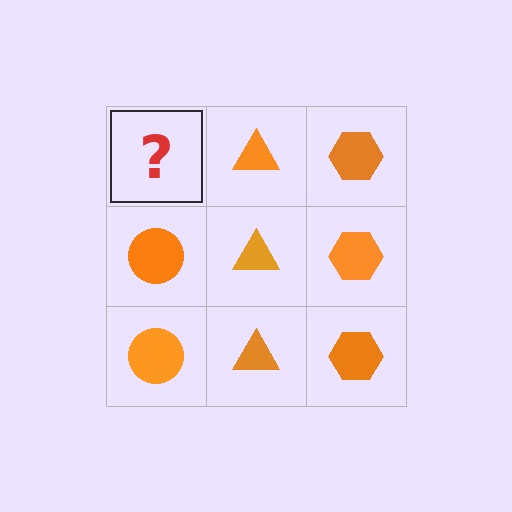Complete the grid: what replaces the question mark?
The question mark should be replaced with an orange circle.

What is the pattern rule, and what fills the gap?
The rule is that each column has a consistent shape. The gap should be filled with an orange circle.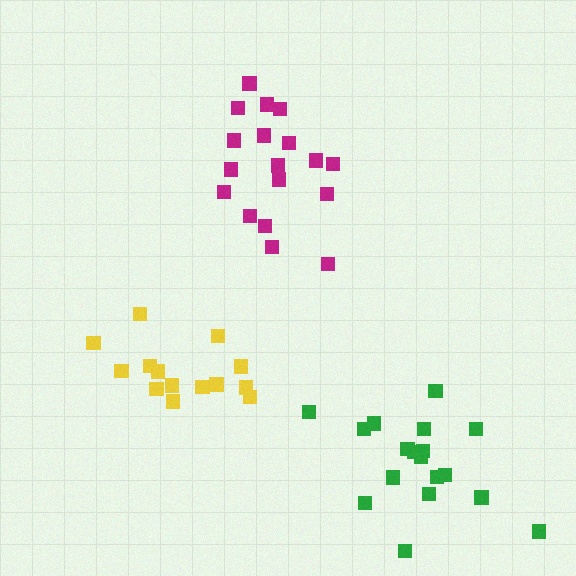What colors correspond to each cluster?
The clusters are colored: yellow, magenta, green.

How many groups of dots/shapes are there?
There are 3 groups.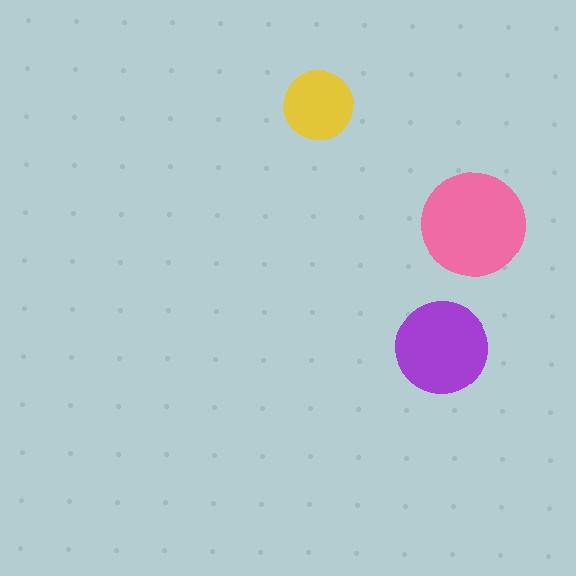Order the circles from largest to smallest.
the pink one, the purple one, the yellow one.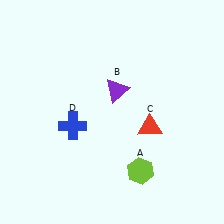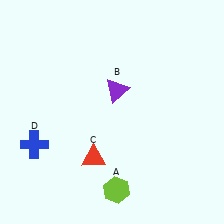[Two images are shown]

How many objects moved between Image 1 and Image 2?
3 objects moved between the two images.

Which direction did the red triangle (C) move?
The red triangle (C) moved left.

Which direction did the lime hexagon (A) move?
The lime hexagon (A) moved left.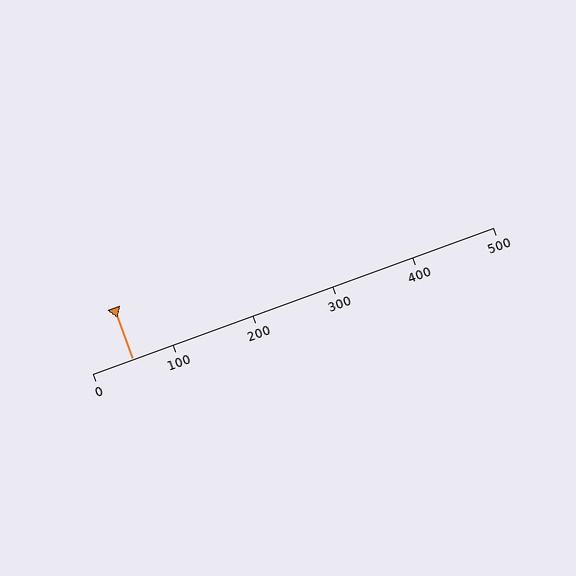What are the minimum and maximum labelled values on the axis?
The axis runs from 0 to 500.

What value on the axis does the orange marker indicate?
The marker indicates approximately 50.